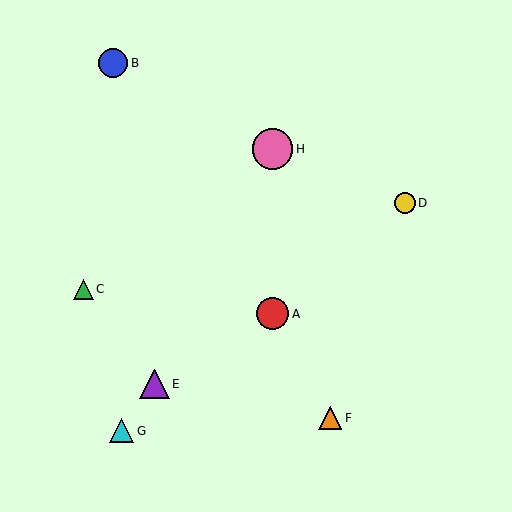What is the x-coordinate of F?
Object F is at x≈330.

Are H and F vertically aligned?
No, H is at x≈273 and F is at x≈330.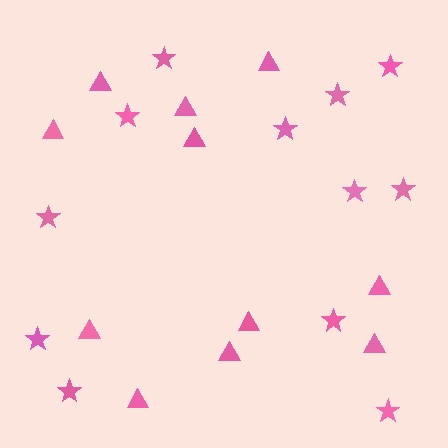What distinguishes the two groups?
There are 2 groups: one group of triangles (11) and one group of stars (12).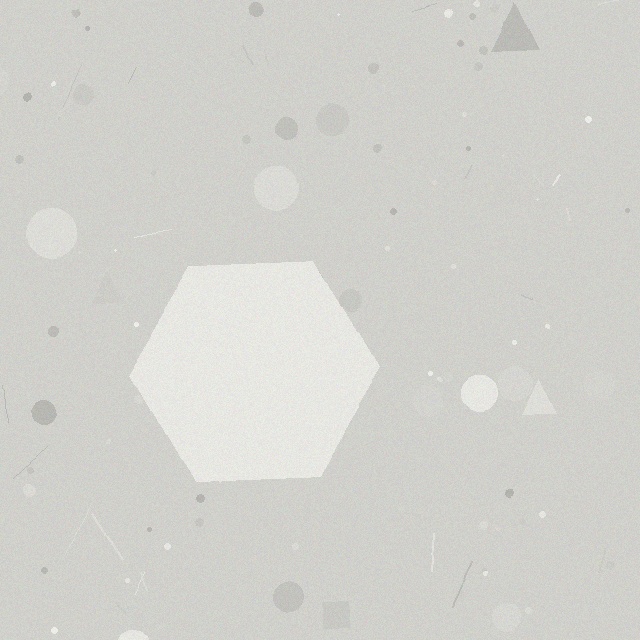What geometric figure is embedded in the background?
A hexagon is embedded in the background.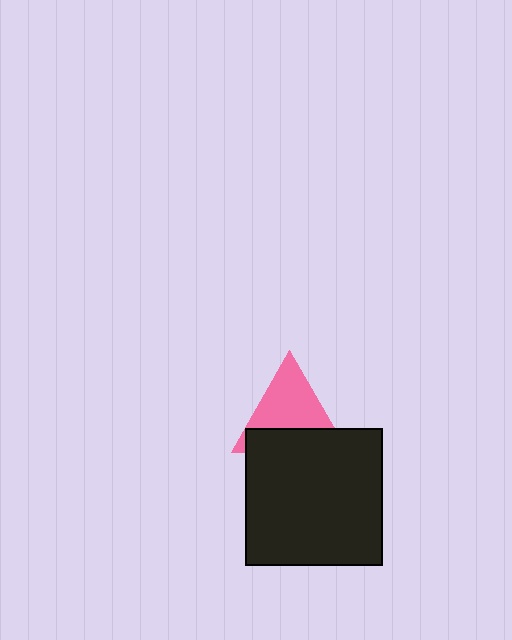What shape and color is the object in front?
The object in front is a black square.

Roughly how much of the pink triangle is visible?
About half of it is visible (roughly 59%).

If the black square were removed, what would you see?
You would see the complete pink triangle.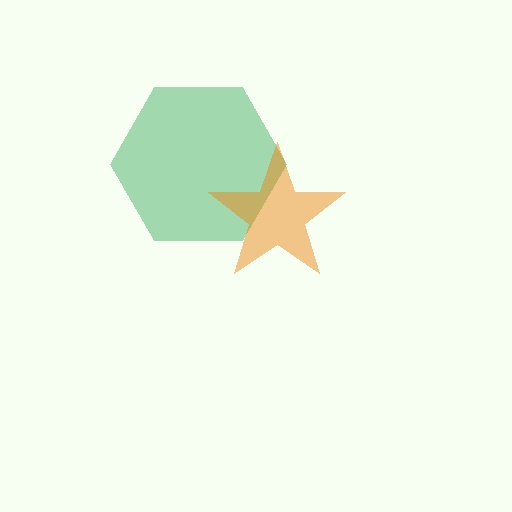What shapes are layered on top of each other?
The layered shapes are: a green hexagon, an orange star.